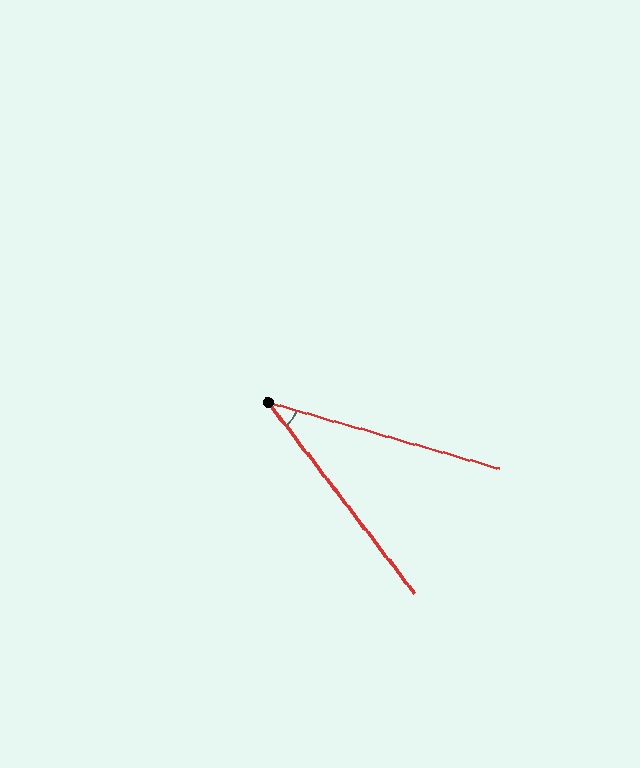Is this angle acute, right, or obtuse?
It is acute.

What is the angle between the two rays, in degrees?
Approximately 36 degrees.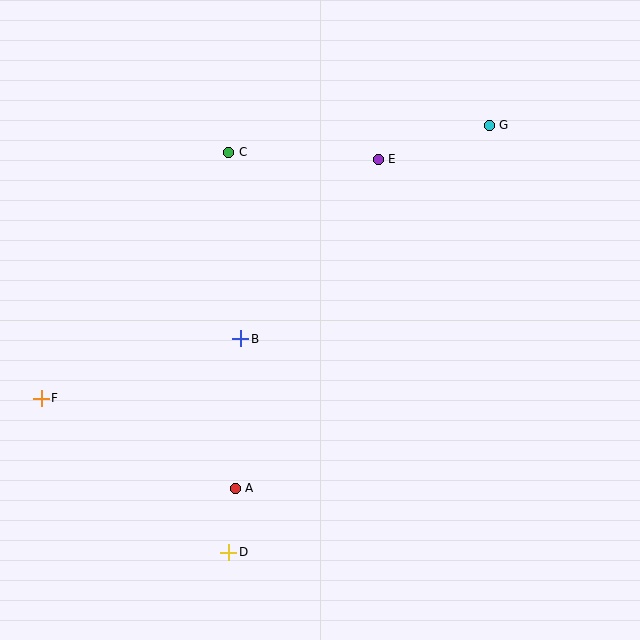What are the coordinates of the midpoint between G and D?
The midpoint between G and D is at (359, 339).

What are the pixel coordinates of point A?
Point A is at (235, 488).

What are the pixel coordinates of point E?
Point E is at (378, 159).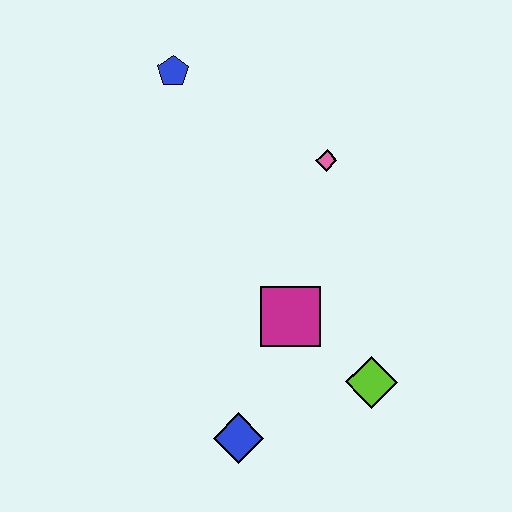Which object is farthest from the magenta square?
The blue pentagon is farthest from the magenta square.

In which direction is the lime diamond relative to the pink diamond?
The lime diamond is below the pink diamond.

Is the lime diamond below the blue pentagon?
Yes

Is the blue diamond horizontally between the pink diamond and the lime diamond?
No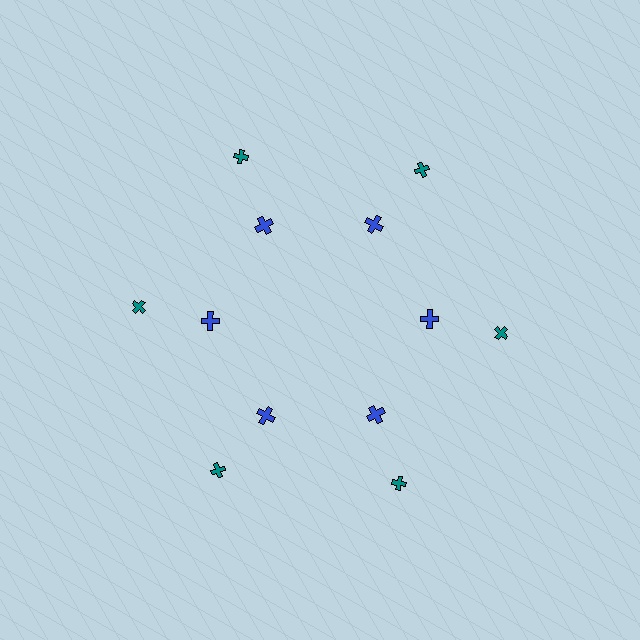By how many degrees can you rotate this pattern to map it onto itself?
The pattern maps onto itself every 60 degrees of rotation.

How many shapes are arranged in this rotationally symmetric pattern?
There are 12 shapes, arranged in 6 groups of 2.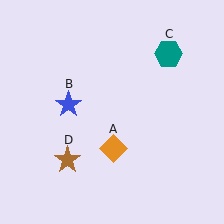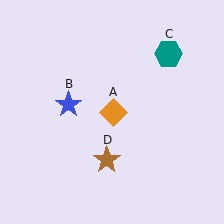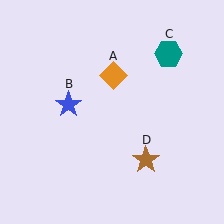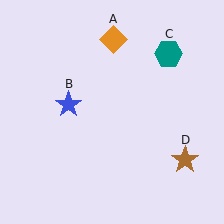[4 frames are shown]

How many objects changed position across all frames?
2 objects changed position: orange diamond (object A), brown star (object D).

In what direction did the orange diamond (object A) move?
The orange diamond (object A) moved up.